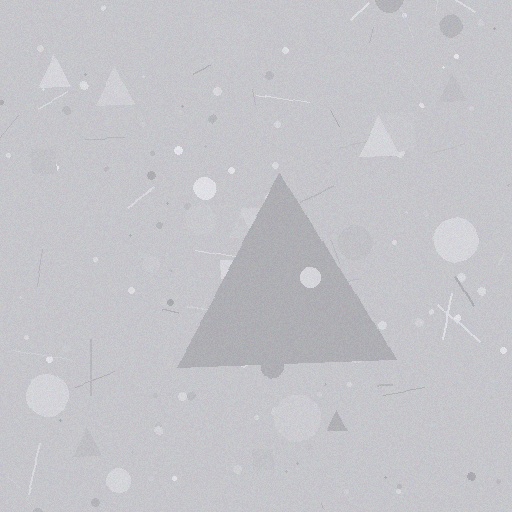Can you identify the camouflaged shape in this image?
The camouflaged shape is a triangle.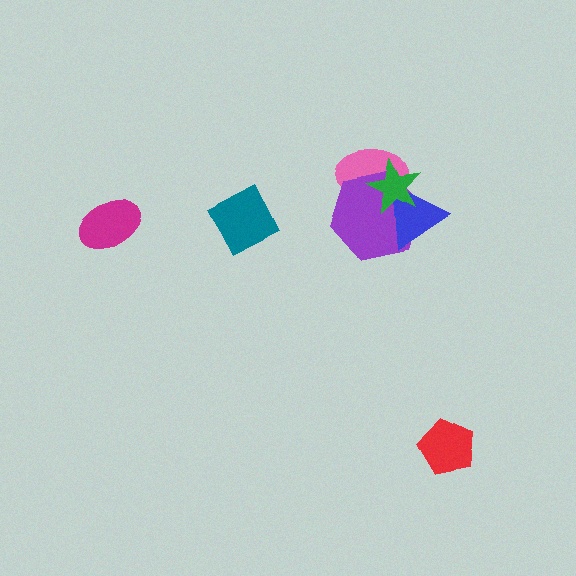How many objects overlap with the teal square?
0 objects overlap with the teal square.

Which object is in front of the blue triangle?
The green star is in front of the blue triangle.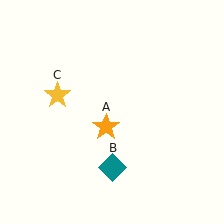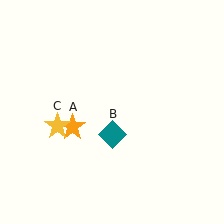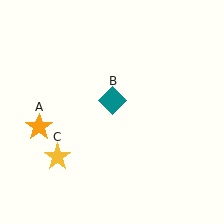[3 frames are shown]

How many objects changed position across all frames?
3 objects changed position: orange star (object A), teal diamond (object B), yellow star (object C).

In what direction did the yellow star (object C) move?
The yellow star (object C) moved down.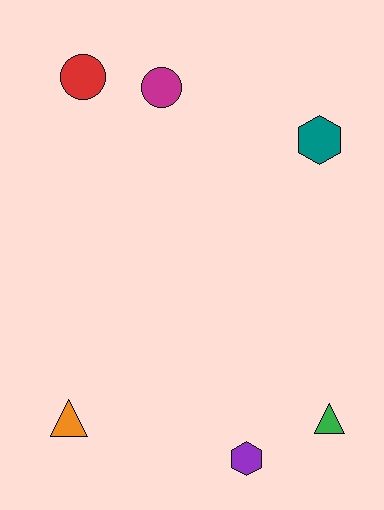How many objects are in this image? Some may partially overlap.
There are 6 objects.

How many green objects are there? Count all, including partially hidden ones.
There is 1 green object.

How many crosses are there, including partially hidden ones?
There are no crosses.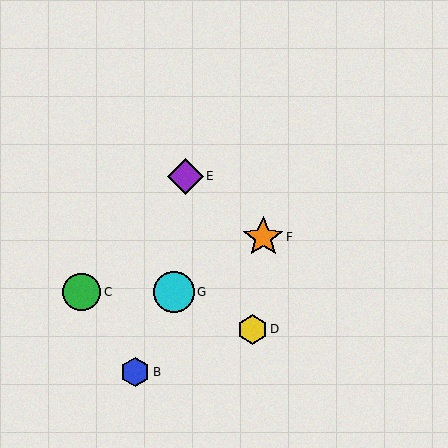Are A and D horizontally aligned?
No, A is at y≈292 and D is at y≈329.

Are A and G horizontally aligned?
Yes, both are at y≈292.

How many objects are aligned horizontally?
3 objects (A, C, G) are aligned horizontally.